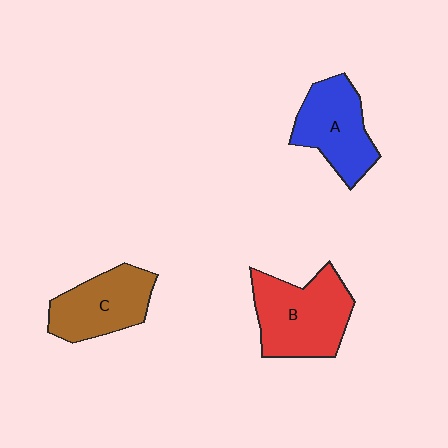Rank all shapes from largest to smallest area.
From largest to smallest: B (red), A (blue), C (brown).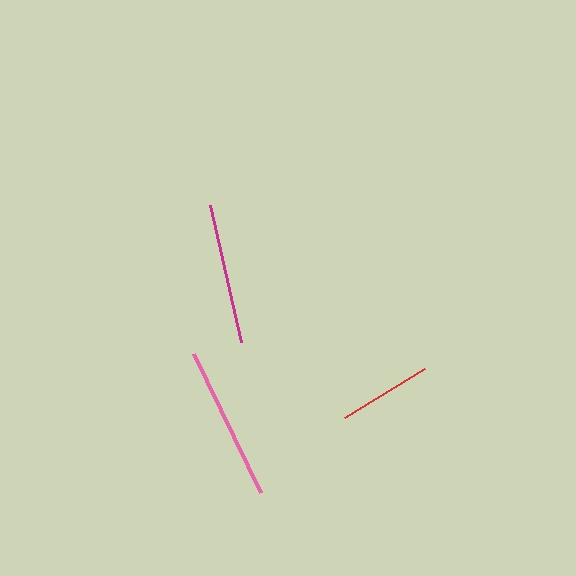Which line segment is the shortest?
The red line is the shortest at approximately 94 pixels.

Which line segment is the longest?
The pink line is the longest at approximately 154 pixels.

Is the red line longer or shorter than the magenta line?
The magenta line is longer than the red line.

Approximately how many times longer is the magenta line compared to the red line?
The magenta line is approximately 1.5 times the length of the red line.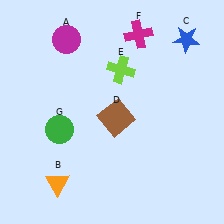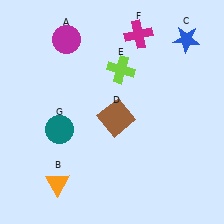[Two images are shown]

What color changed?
The circle (G) changed from green in Image 1 to teal in Image 2.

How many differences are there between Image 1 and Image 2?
There is 1 difference between the two images.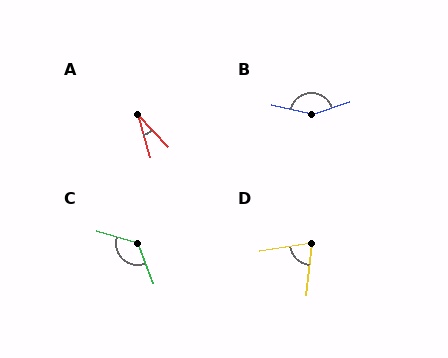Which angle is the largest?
B, at approximately 148 degrees.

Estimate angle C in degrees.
Approximately 127 degrees.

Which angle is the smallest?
A, at approximately 27 degrees.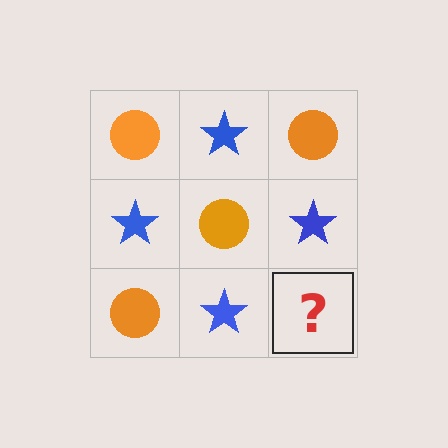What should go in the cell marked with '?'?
The missing cell should contain an orange circle.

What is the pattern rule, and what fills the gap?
The rule is that it alternates orange circle and blue star in a checkerboard pattern. The gap should be filled with an orange circle.